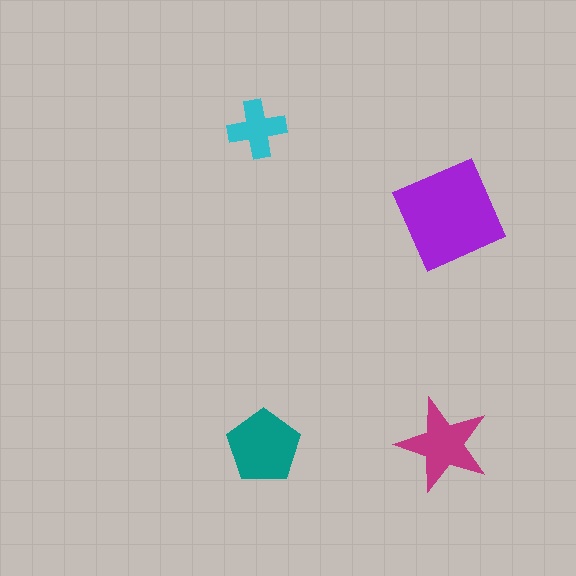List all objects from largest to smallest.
The purple diamond, the teal pentagon, the magenta star, the cyan cross.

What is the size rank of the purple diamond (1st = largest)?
1st.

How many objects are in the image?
There are 4 objects in the image.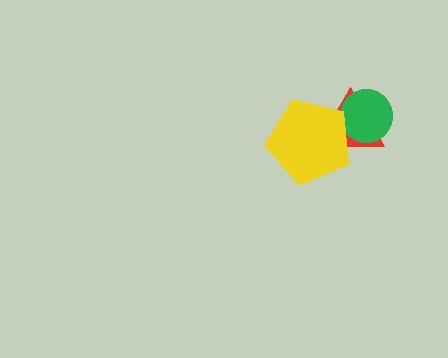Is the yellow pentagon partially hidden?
No, no other shape covers it.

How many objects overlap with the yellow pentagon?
2 objects overlap with the yellow pentagon.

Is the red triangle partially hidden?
Yes, it is partially covered by another shape.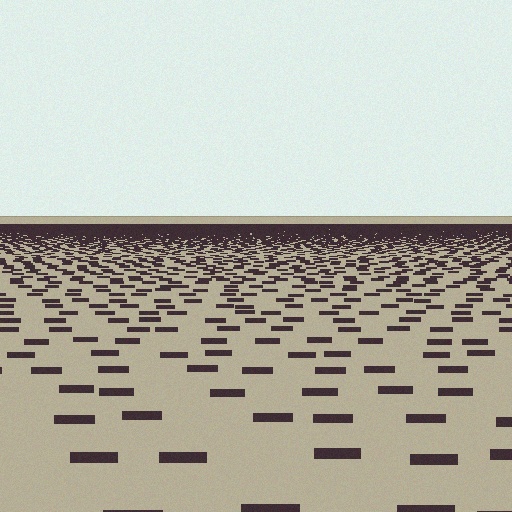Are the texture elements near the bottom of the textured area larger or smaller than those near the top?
Larger. Near the bottom, elements are closer to the viewer and appear at a bigger on-screen size.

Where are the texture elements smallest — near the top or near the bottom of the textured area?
Near the top.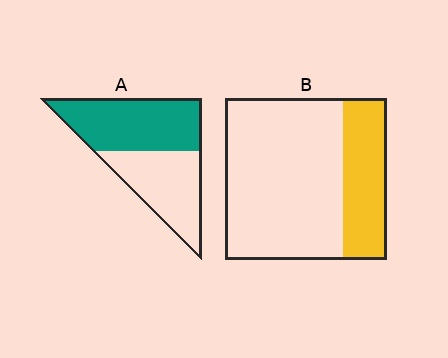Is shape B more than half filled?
No.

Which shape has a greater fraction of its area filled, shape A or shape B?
Shape A.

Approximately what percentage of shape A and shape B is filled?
A is approximately 55% and B is approximately 25%.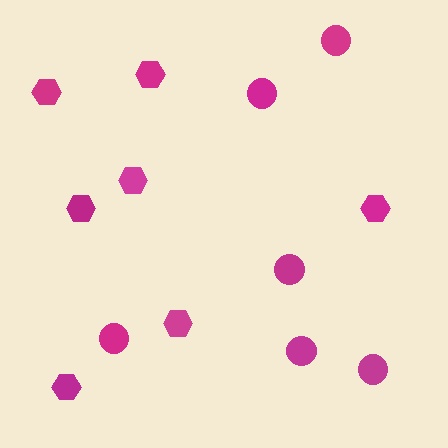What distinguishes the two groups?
There are 2 groups: one group of circles (6) and one group of hexagons (7).